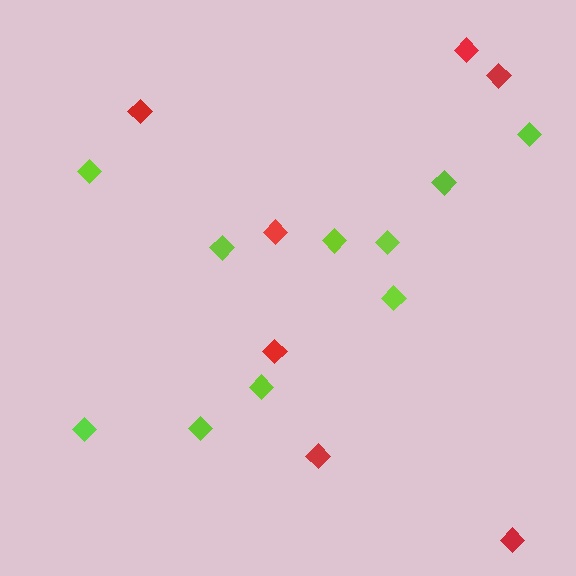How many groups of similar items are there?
There are 2 groups: one group of red diamonds (7) and one group of lime diamonds (10).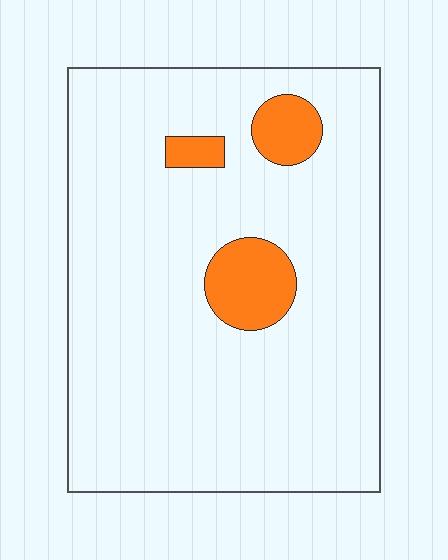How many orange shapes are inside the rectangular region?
3.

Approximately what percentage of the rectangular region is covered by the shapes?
Approximately 10%.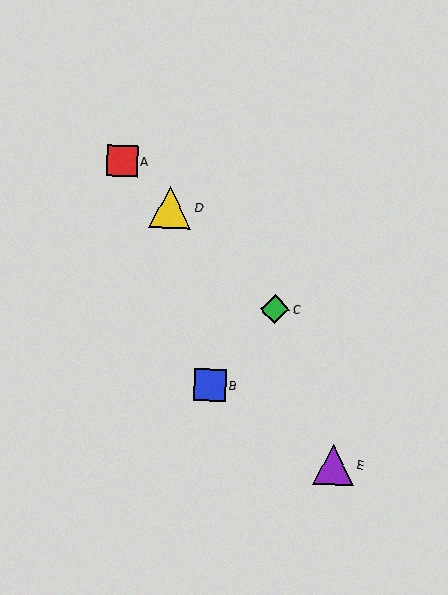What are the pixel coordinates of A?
Object A is at (122, 160).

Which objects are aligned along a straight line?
Objects A, C, D are aligned along a straight line.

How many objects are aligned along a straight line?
3 objects (A, C, D) are aligned along a straight line.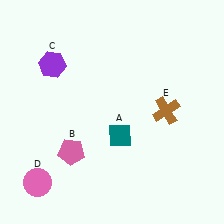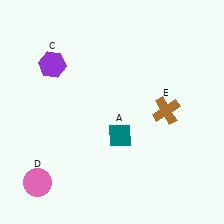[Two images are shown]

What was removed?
The pink pentagon (B) was removed in Image 2.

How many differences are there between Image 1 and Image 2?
There is 1 difference between the two images.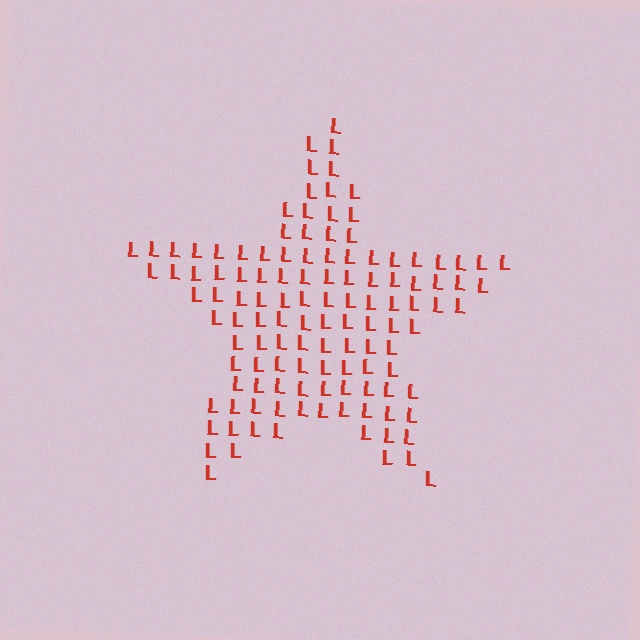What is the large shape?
The large shape is a star.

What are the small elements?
The small elements are letter L's.